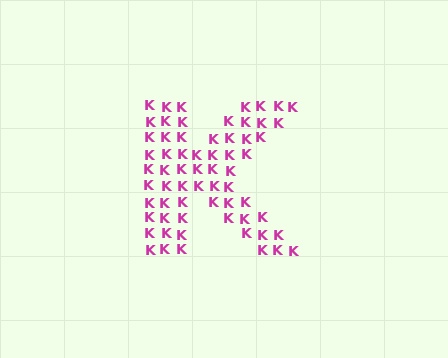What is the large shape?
The large shape is the letter K.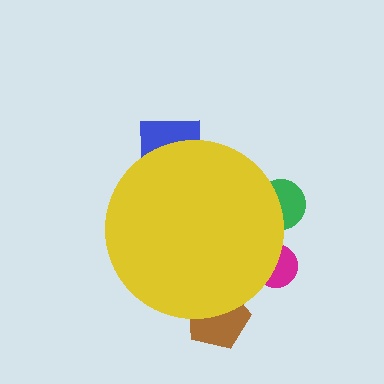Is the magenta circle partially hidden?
Yes, the magenta circle is partially hidden behind the yellow circle.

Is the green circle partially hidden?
Yes, the green circle is partially hidden behind the yellow circle.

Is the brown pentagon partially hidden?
Yes, the brown pentagon is partially hidden behind the yellow circle.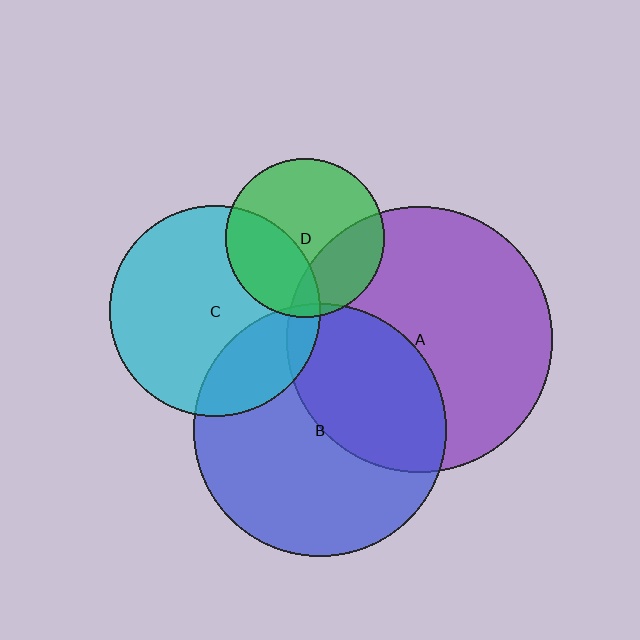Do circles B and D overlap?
Yes.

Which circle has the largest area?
Circle A (purple).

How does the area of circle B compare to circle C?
Approximately 1.4 times.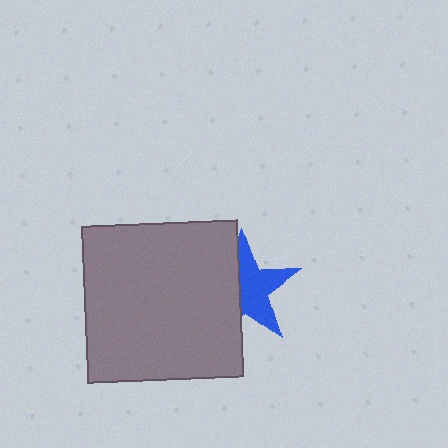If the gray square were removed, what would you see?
You would see the complete blue star.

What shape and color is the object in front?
The object in front is a gray square.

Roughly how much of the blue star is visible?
About half of it is visible (roughly 58%).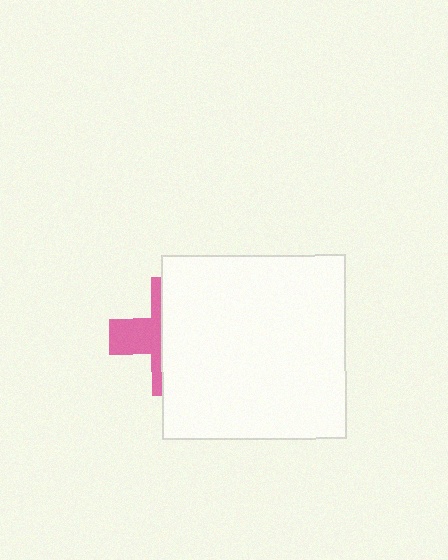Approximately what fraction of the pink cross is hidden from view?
Roughly 63% of the pink cross is hidden behind the white square.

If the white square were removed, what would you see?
You would see the complete pink cross.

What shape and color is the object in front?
The object in front is a white square.